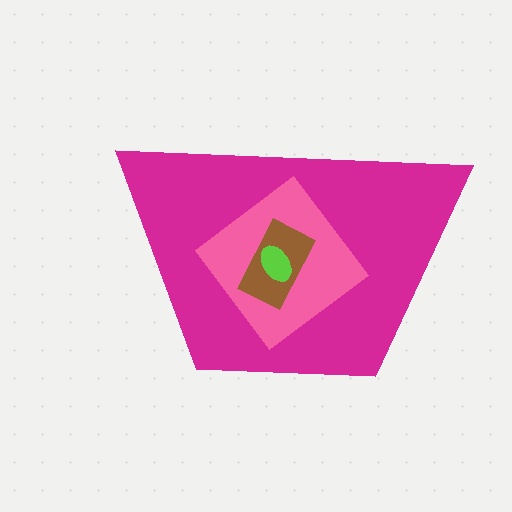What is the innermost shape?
The lime ellipse.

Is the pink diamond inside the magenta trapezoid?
Yes.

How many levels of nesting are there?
4.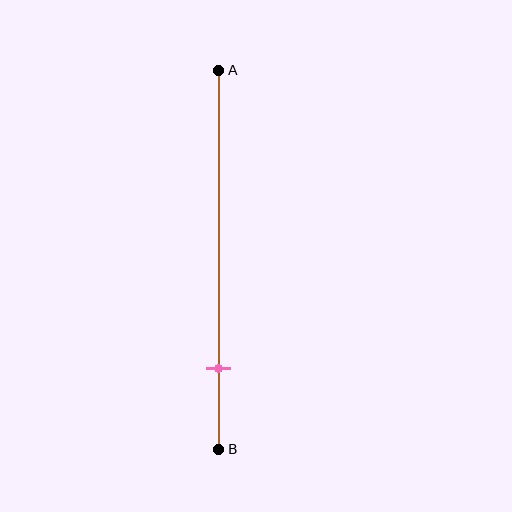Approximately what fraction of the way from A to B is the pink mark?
The pink mark is approximately 80% of the way from A to B.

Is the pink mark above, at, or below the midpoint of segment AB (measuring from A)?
The pink mark is below the midpoint of segment AB.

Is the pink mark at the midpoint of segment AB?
No, the mark is at about 80% from A, not at the 50% midpoint.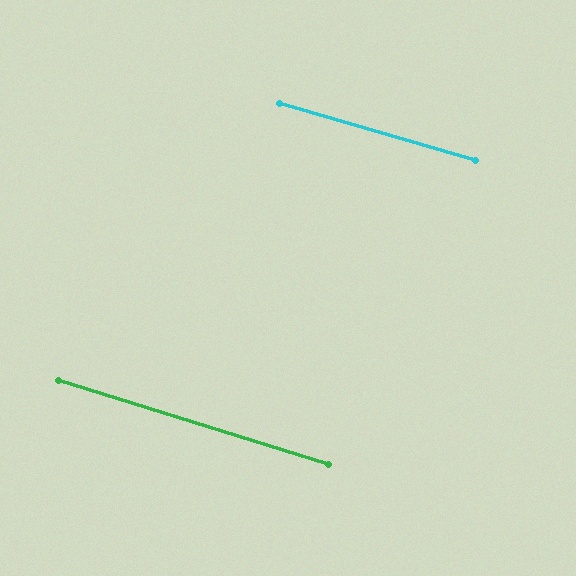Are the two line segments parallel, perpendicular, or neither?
Parallel — their directions differ by only 1.0°.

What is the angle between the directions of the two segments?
Approximately 1 degree.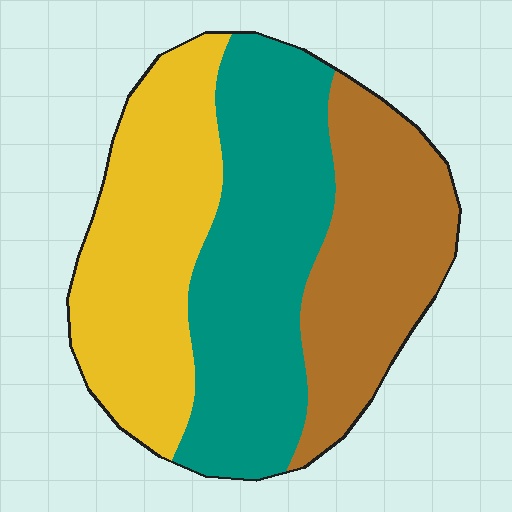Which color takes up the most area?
Teal, at roughly 40%.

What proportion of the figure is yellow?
Yellow takes up about one third (1/3) of the figure.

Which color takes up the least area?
Brown, at roughly 30%.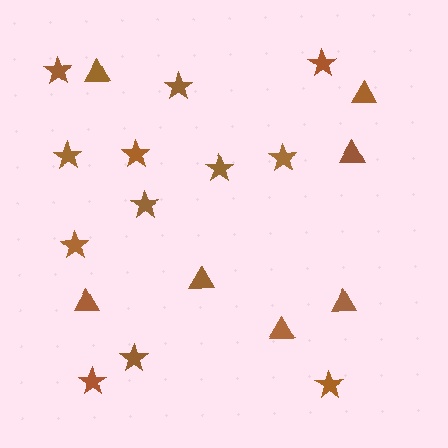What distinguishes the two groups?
There are 2 groups: one group of stars (12) and one group of triangles (7).